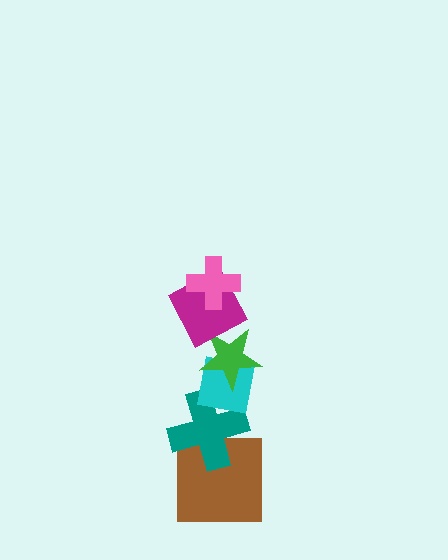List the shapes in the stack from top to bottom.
From top to bottom: the pink cross, the magenta square, the green star, the cyan square, the teal cross, the brown square.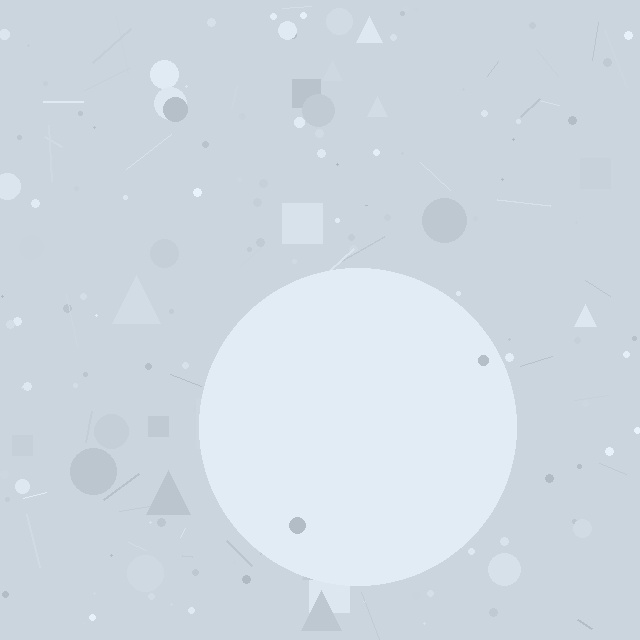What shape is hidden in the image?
A circle is hidden in the image.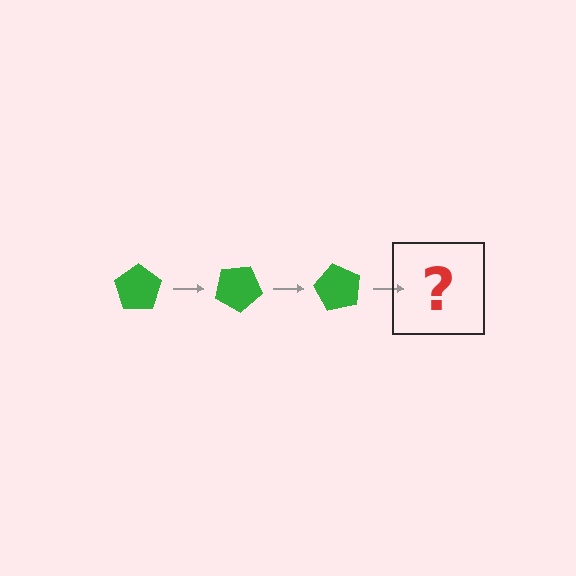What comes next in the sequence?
The next element should be a green pentagon rotated 90 degrees.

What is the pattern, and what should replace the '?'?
The pattern is that the pentagon rotates 30 degrees each step. The '?' should be a green pentagon rotated 90 degrees.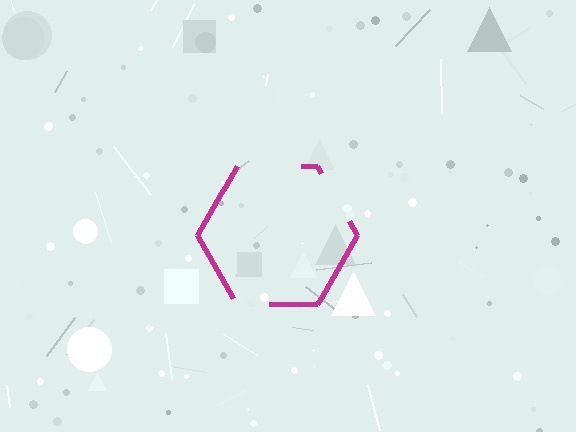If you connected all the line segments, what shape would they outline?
They would outline a hexagon.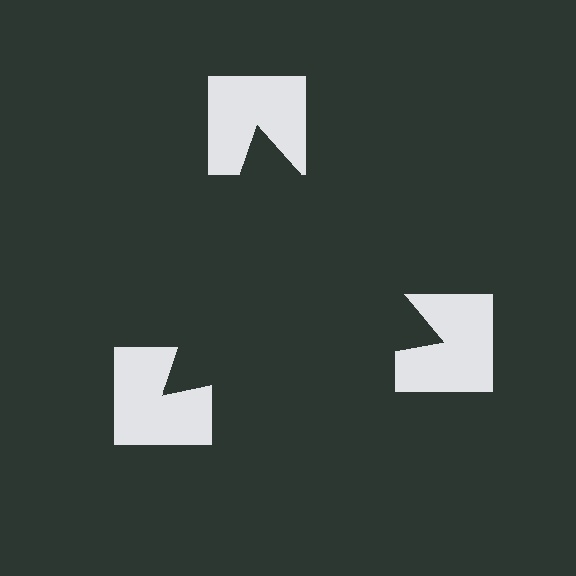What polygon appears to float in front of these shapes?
An illusory triangle — its edges are inferred from the aligned wedge cuts in the notched squares, not physically drawn.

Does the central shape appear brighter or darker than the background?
It typically appears slightly darker than the background, even though no actual brightness change is drawn.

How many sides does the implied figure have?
3 sides.